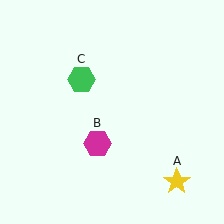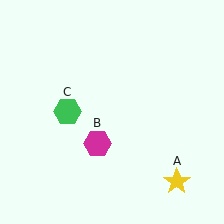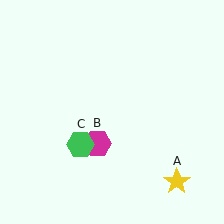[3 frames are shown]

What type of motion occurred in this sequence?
The green hexagon (object C) rotated counterclockwise around the center of the scene.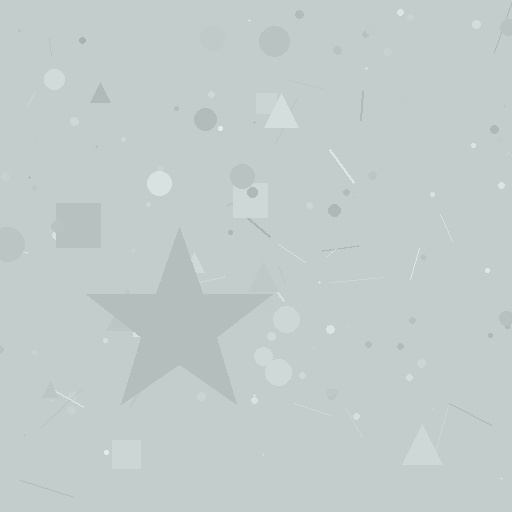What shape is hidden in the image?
A star is hidden in the image.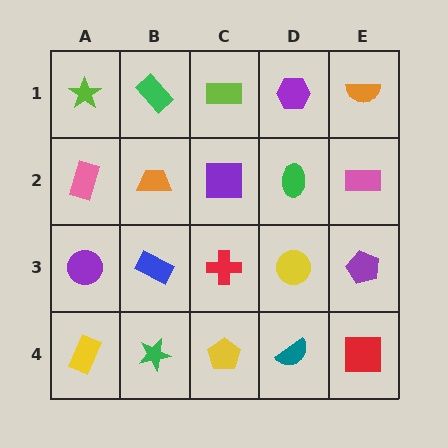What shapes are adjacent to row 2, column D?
A purple hexagon (row 1, column D), a yellow circle (row 3, column D), a purple square (row 2, column C), a pink rectangle (row 2, column E).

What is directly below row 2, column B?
A blue rectangle.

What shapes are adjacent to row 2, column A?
A lime star (row 1, column A), a purple circle (row 3, column A), an orange trapezoid (row 2, column B).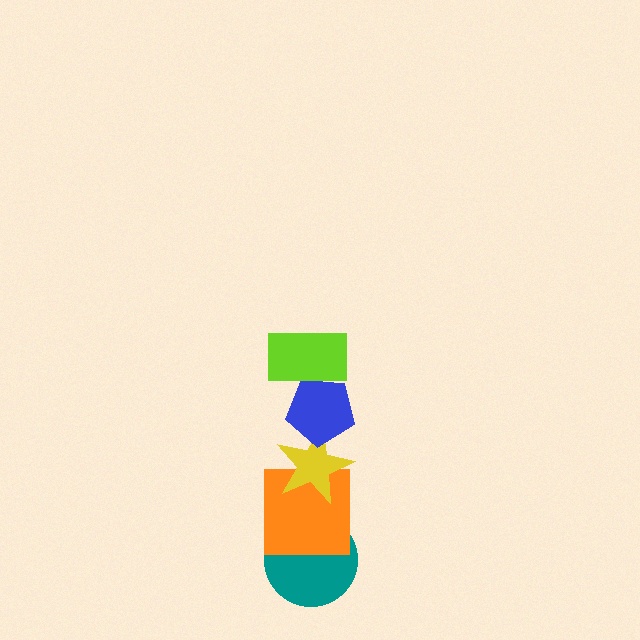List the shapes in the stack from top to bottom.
From top to bottom: the lime rectangle, the blue pentagon, the yellow star, the orange square, the teal circle.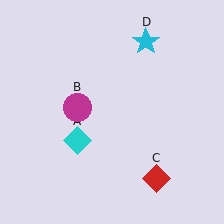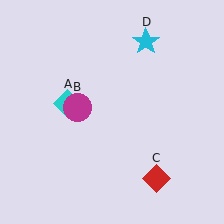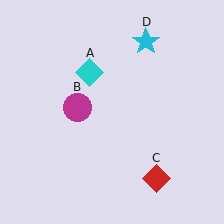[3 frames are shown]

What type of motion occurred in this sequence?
The cyan diamond (object A) rotated clockwise around the center of the scene.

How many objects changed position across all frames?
1 object changed position: cyan diamond (object A).